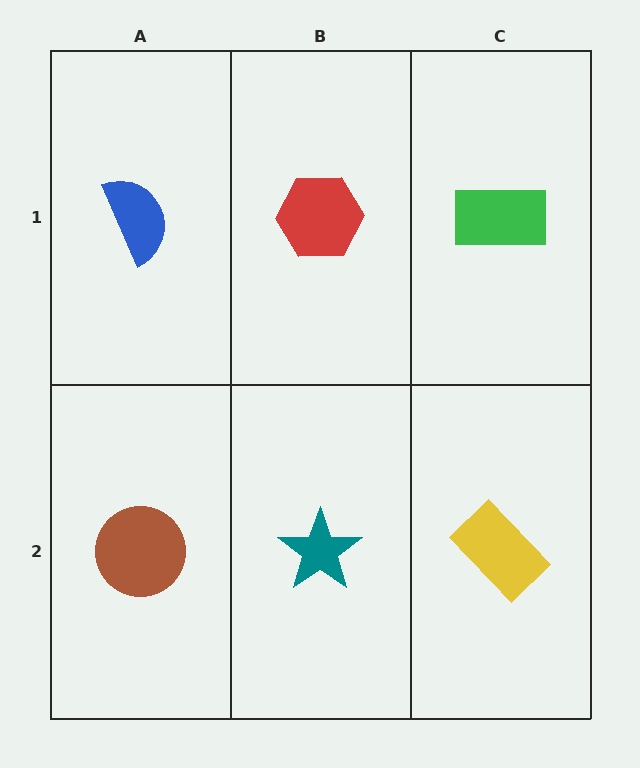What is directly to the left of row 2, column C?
A teal star.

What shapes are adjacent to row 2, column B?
A red hexagon (row 1, column B), a brown circle (row 2, column A), a yellow rectangle (row 2, column C).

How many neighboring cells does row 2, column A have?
2.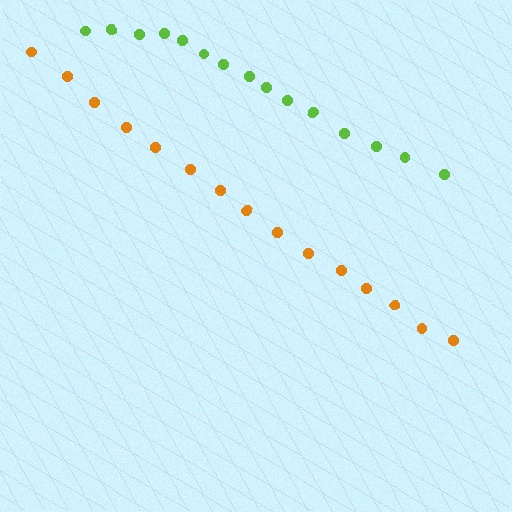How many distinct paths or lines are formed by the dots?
There are 2 distinct paths.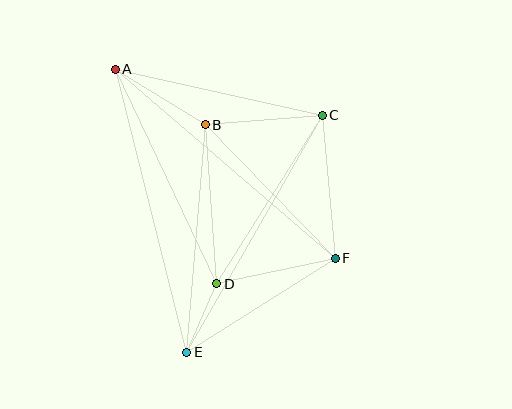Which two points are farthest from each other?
Points A and E are farthest from each other.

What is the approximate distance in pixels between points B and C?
The distance between B and C is approximately 117 pixels.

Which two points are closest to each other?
Points D and E are closest to each other.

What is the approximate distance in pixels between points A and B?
The distance between A and B is approximately 106 pixels.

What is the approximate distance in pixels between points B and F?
The distance between B and F is approximately 186 pixels.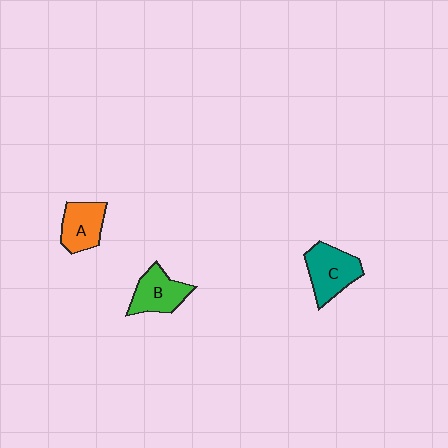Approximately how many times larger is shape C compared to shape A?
Approximately 1.2 times.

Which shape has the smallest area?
Shape A (orange).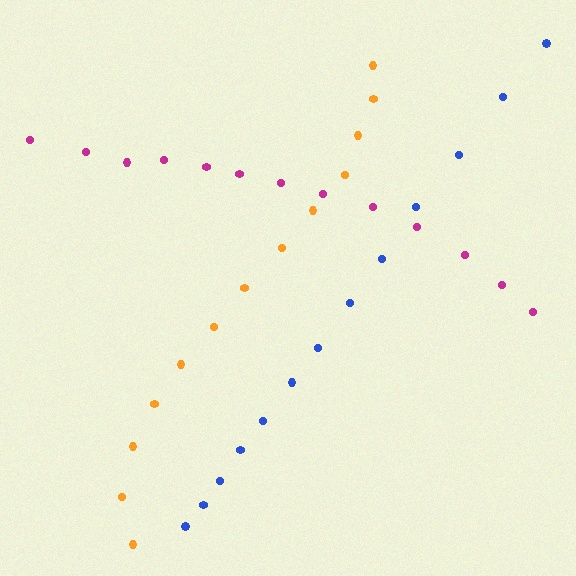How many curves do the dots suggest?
There are 3 distinct paths.